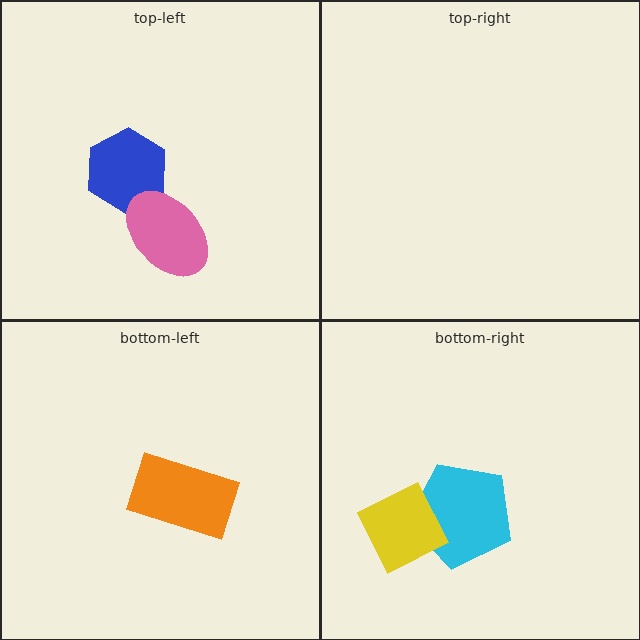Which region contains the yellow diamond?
The bottom-right region.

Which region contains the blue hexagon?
The top-left region.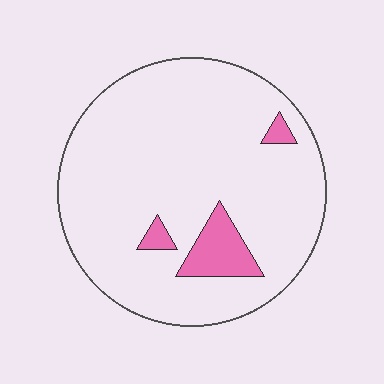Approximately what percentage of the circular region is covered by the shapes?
Approximately 10%.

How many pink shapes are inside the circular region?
3.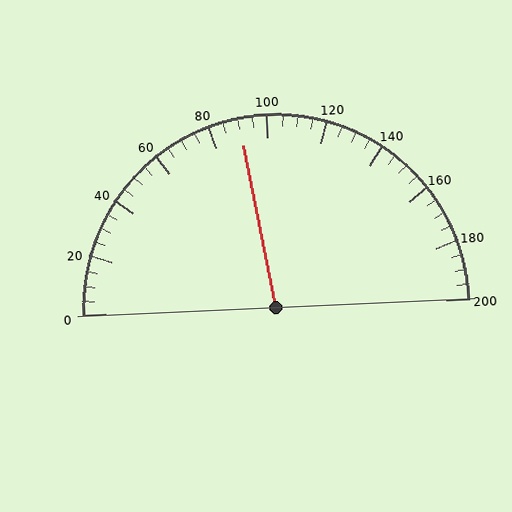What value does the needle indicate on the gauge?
The needle indicates approximately 90.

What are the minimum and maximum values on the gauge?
The gauge ranges from 0 to 200.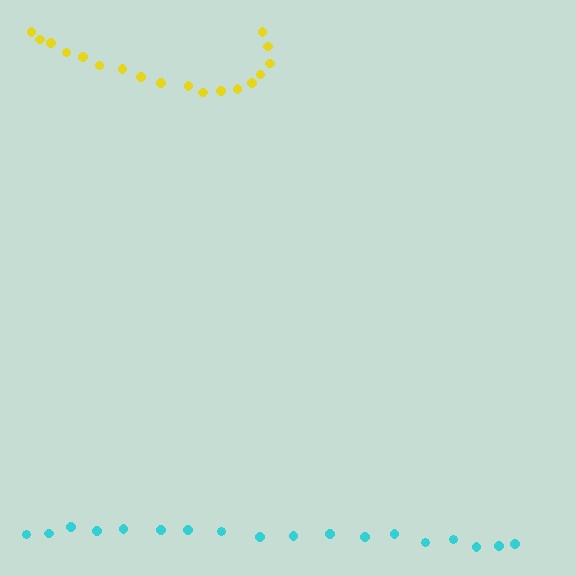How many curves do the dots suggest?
There are 2 distinct paths.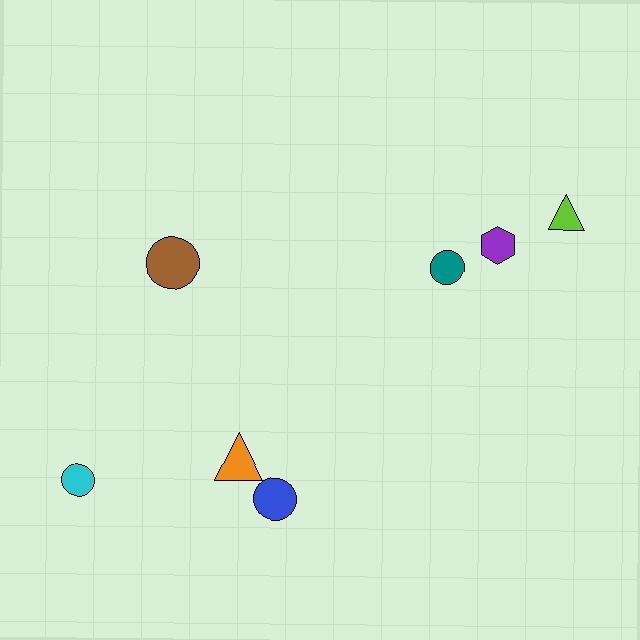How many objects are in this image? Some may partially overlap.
There are 7 objects.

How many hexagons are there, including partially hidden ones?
There is 1 hexagon.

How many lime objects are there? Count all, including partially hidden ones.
There is 1 lime object.